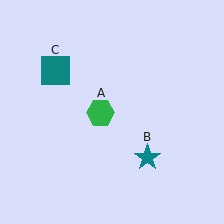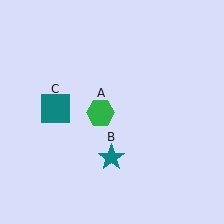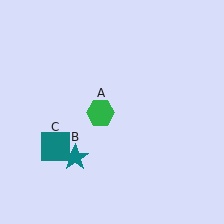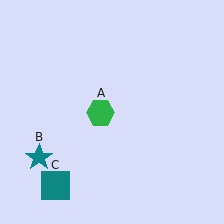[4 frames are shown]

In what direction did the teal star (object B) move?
The teal star (object B) moved left.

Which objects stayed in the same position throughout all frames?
Green hexagon (object A) remained stationary.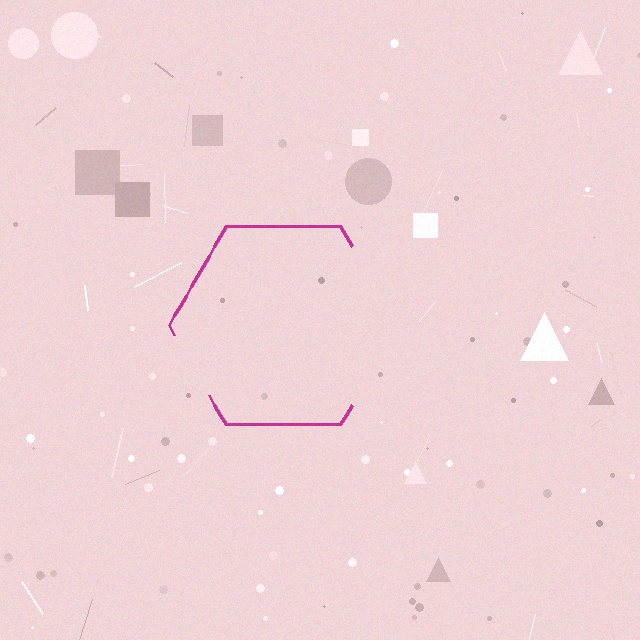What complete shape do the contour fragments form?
The contour fragments form a hexagon.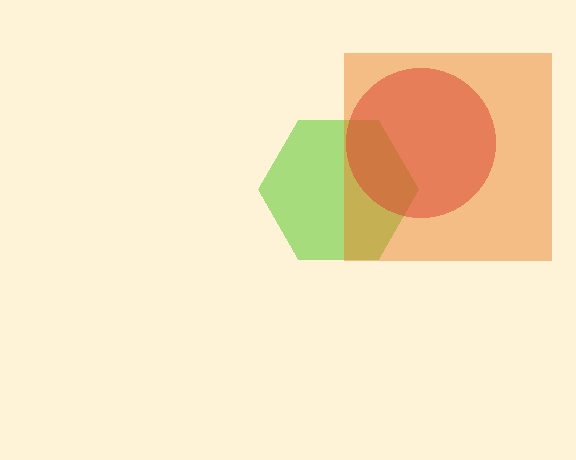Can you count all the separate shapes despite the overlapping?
Yes, there are 3 separate shapes.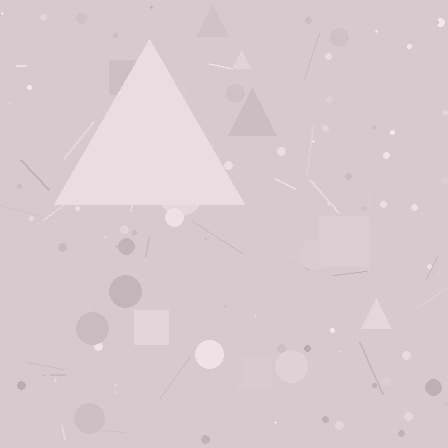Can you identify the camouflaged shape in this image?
The camouflaged shape is a triangle.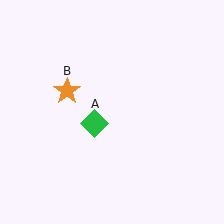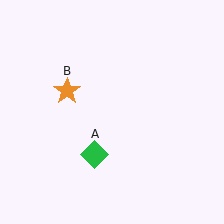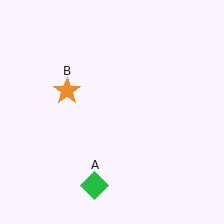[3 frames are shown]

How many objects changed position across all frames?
1 object changed position: green diamond (object A).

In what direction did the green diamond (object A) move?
The green diamond (object A) moved down.